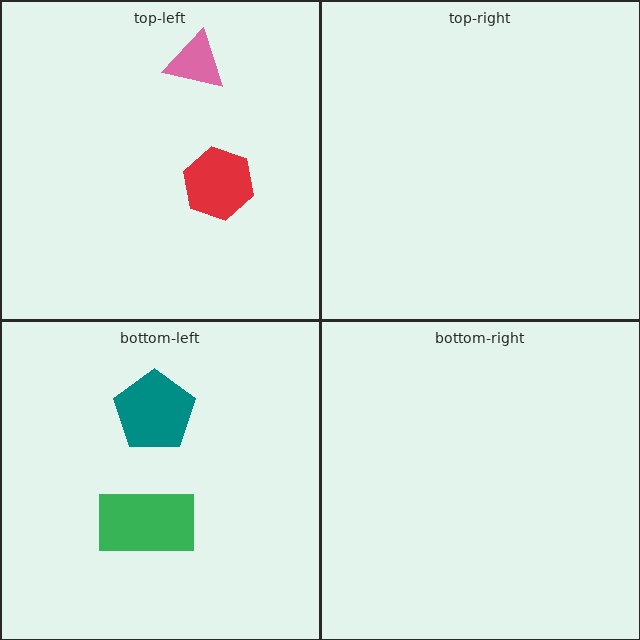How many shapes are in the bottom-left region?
2.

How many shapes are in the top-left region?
2.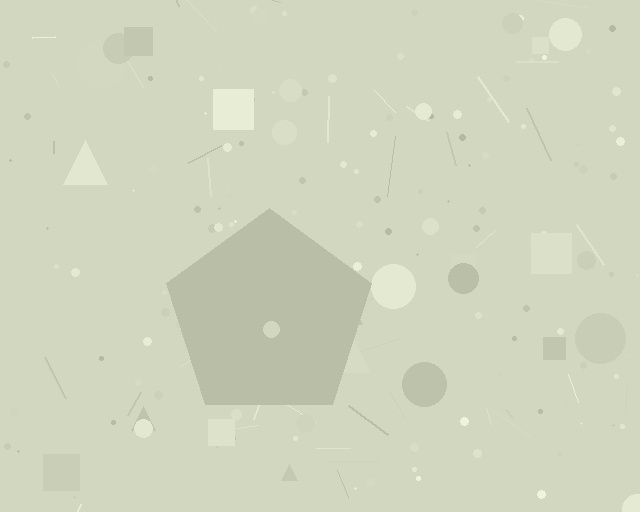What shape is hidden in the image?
A pentagon is hidden in the image.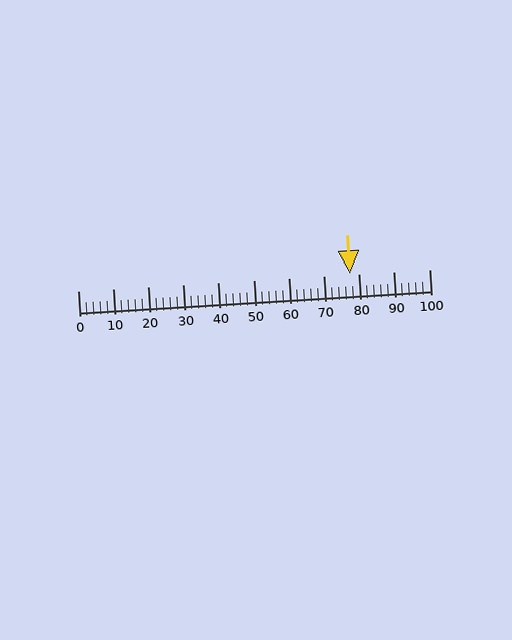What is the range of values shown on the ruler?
The ruler shows values from 0 to 100.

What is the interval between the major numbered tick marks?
The major tick marks are spaced 10 units apart.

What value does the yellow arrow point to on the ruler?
The yellow arrow points to approximately 78.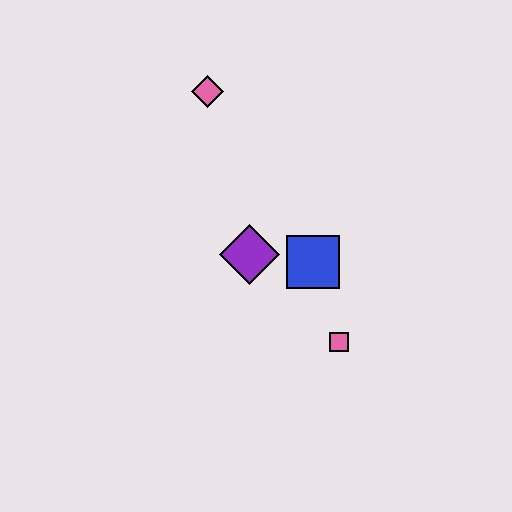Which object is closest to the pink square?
The blue square is closest to the pink square.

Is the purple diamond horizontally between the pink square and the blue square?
No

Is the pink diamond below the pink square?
No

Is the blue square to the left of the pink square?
Yes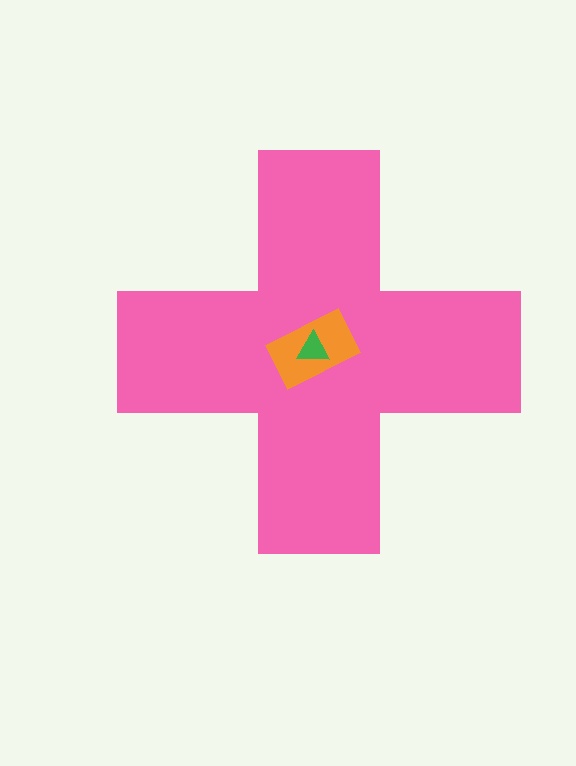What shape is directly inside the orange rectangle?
The green triangle.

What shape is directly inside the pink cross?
The orange rectangle.